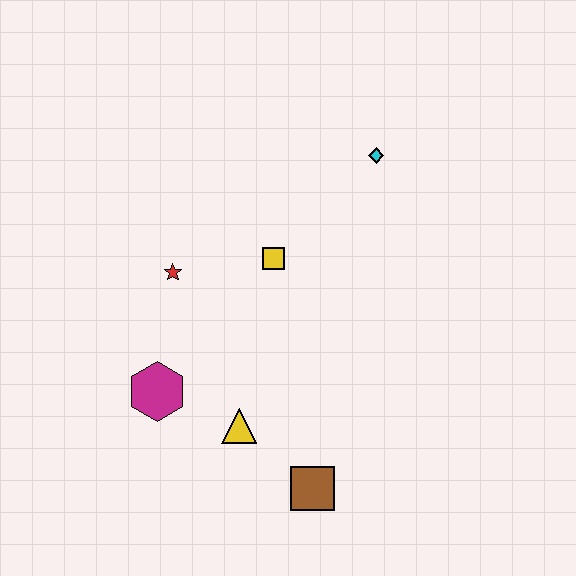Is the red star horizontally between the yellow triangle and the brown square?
No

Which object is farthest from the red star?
The brown square is farthest from the red star.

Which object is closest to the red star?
The yellow square is closest to the red star.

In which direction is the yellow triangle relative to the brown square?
The yellow triangle is to the left of the brown square.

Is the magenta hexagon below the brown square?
No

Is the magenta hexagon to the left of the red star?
Yes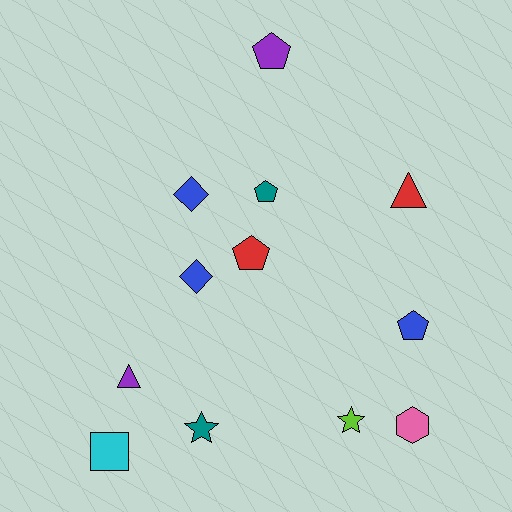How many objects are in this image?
There are 12 objects.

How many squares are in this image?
There is 1 square.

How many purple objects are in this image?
There are 2 purple objects.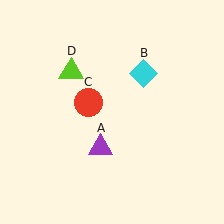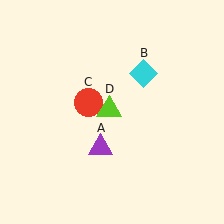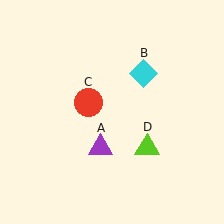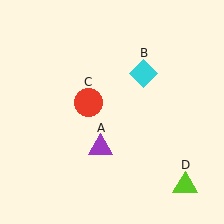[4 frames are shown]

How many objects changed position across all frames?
1 object changed position: lime triangle (object D).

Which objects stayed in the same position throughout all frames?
Purple triangle (object A) and cyan diamond (object B) and red circle (object C) remained stationary.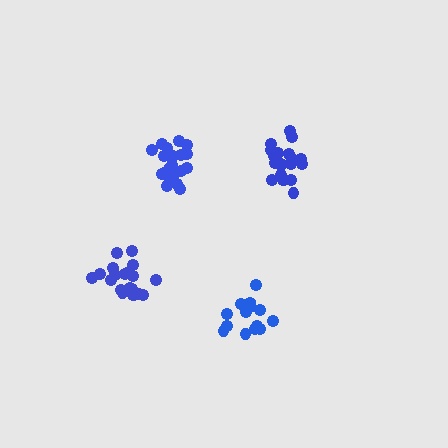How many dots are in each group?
Group 1: 20 dots, Group 2: 14 dots, Group 3: 20 dots, Group 4: 20 dots (74 total).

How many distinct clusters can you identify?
There are 4 distinct clusters.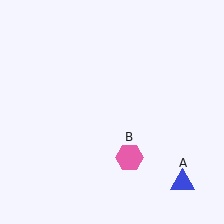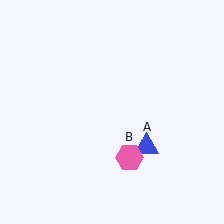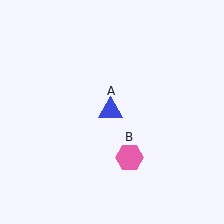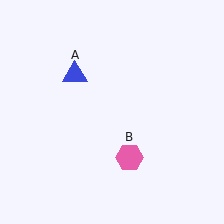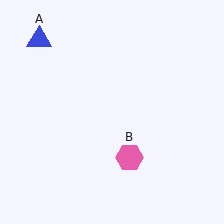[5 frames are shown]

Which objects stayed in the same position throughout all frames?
Pink hexagon (object B) remained stationary.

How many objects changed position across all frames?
1 object changed position: blue triangle (object A).